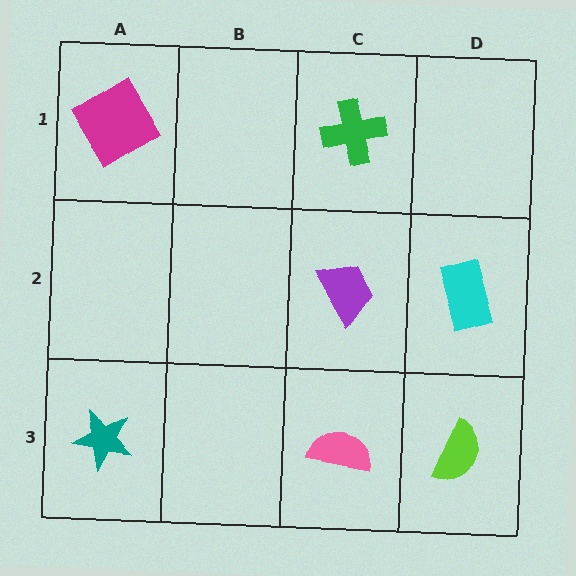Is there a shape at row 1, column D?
No, that cell is empty.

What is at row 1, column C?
A green cross.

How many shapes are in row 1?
2 shapes.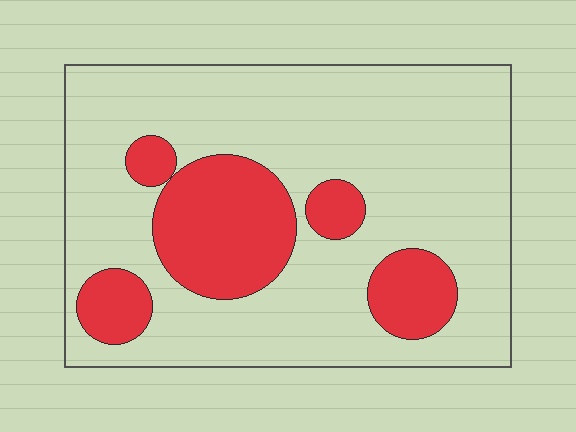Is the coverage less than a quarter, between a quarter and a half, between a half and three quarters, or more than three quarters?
Less than a quarter.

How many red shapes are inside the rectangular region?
5.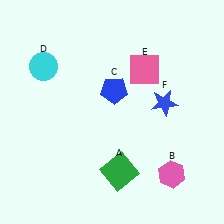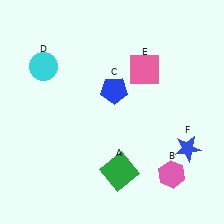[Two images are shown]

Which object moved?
The blue star (F) moved down.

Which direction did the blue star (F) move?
The blue star (F) moved down.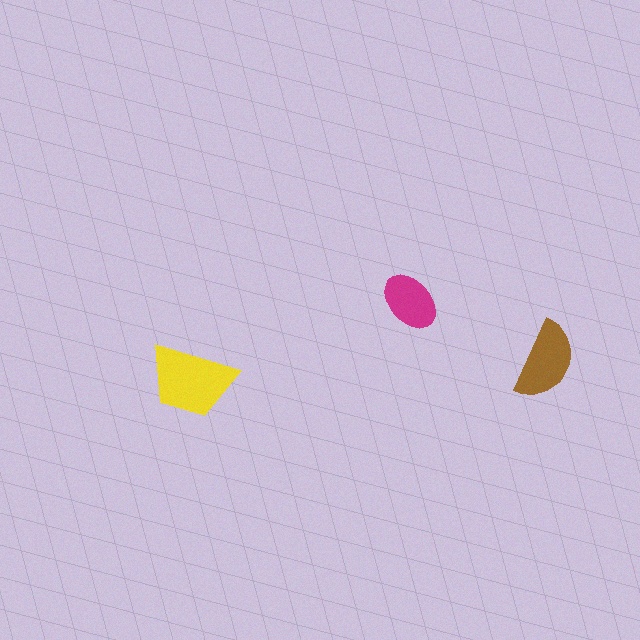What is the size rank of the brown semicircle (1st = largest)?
2nd.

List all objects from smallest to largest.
The magenta ellipse, the brown semicircle, the yellow trapezoid.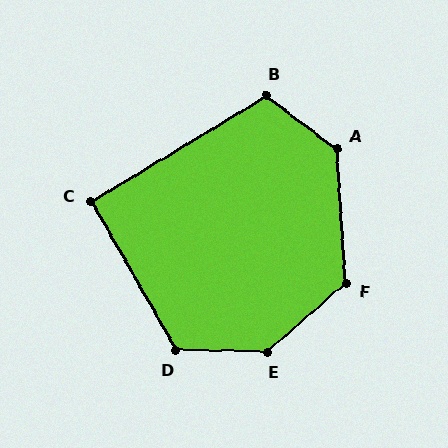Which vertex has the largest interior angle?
E, at approximately 137 degrees.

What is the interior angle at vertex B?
Approximately 112 degrees (obtuse).